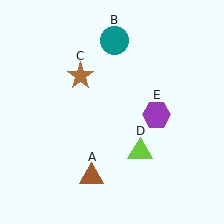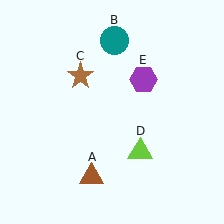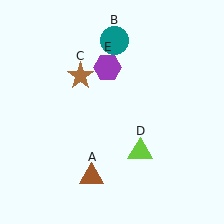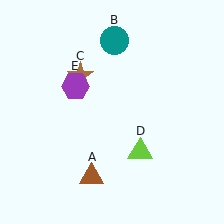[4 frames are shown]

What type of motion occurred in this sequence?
The purple hexagon (object E) rotated counterclockwise around the center of the scene.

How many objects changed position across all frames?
1 object changed position: purple hexagon (object E).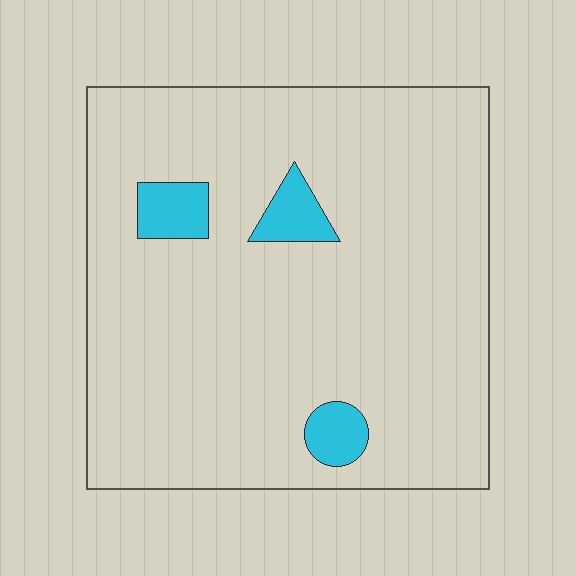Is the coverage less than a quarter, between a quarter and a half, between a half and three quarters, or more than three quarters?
Less than a quarter.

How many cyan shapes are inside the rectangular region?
3.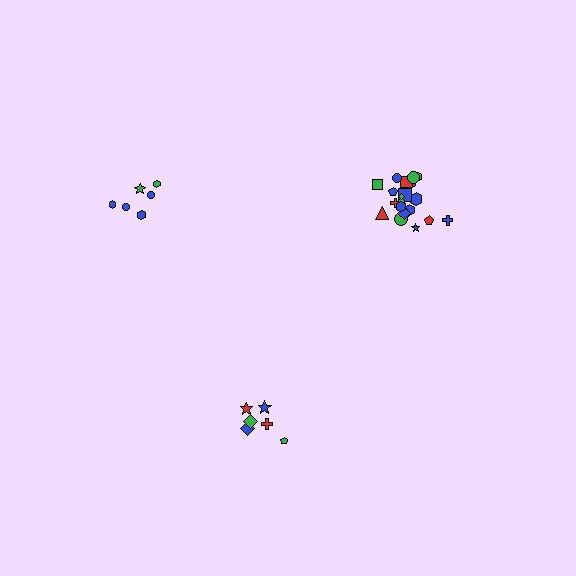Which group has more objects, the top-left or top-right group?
The top-right group.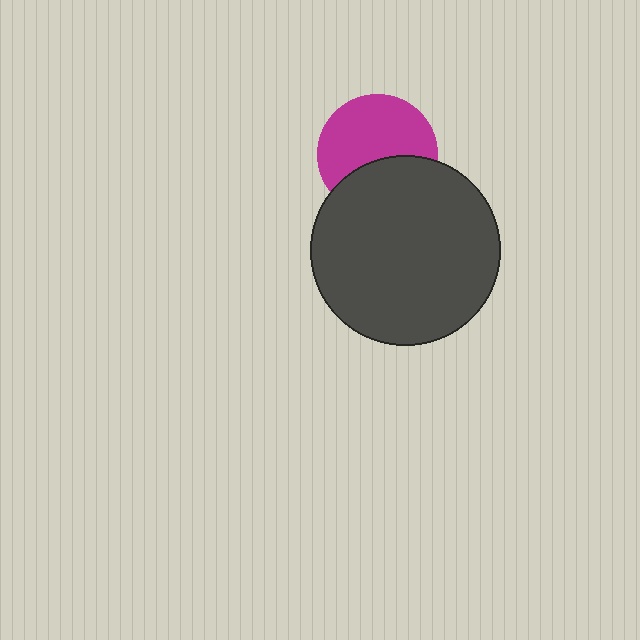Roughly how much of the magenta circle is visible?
About half of it is visible (roughly 61%).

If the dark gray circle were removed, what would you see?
You would see the complete magenta circle.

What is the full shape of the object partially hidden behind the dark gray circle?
The partially hidden object is a magenta circle.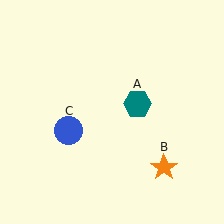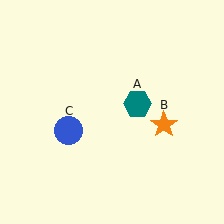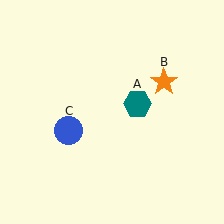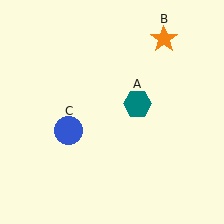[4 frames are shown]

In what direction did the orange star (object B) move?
The orange star (object B) moved up.